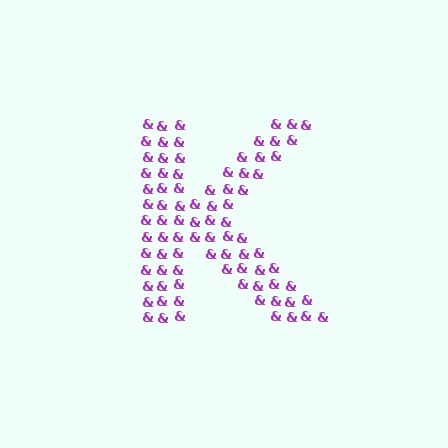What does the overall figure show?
The overall figure shows the letter K.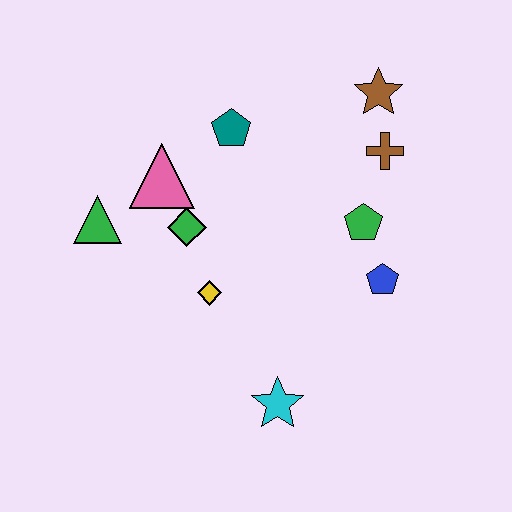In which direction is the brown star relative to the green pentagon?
The brown star is above the green pentagon.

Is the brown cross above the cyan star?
Yes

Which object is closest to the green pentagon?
The blue pentagon is closest to the green pentagon.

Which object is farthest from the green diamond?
The brown star is farthest from the green diamond.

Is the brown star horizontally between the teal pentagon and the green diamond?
No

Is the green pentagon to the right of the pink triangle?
Yes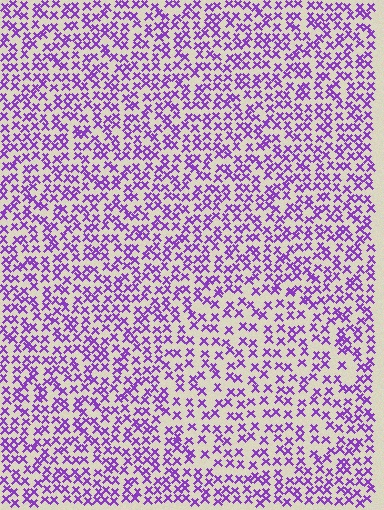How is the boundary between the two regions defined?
The boundary is defined by a change in element density (approximately 1.5x ratio). All elements are the same color, size, and shape.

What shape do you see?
I see a circle.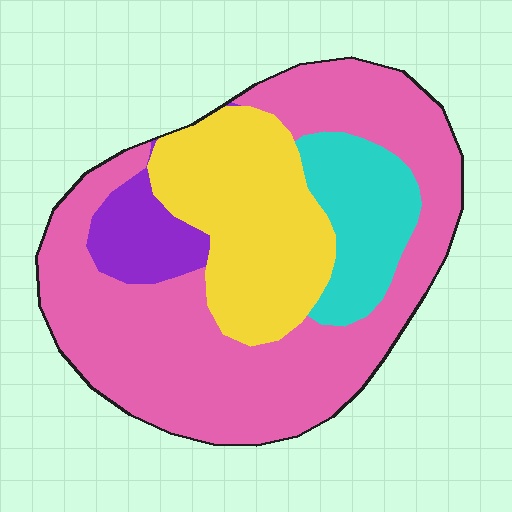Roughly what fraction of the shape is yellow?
Yellow takes up about one quarter (1/4) of the shape.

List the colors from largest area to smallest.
From largest to smallest: pink, yellow, cyan, purple.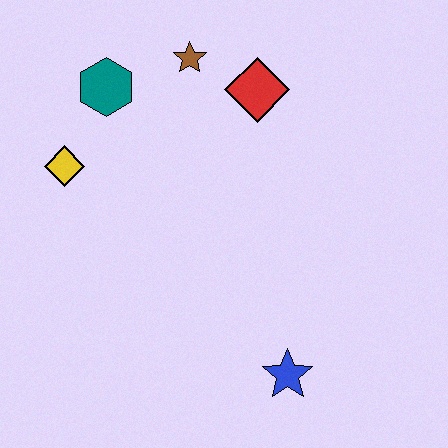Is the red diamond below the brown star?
Yes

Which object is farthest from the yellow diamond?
The blue star is farthest from the yellow diamond.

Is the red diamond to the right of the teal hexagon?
Yes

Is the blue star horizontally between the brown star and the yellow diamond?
No